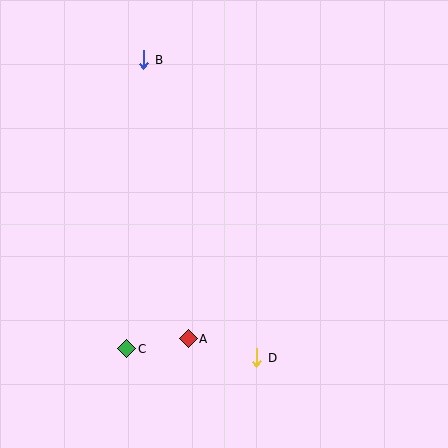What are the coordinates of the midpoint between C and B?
The midpoint between C and B is at (135, 204).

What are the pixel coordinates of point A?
Point A is at (188, 339).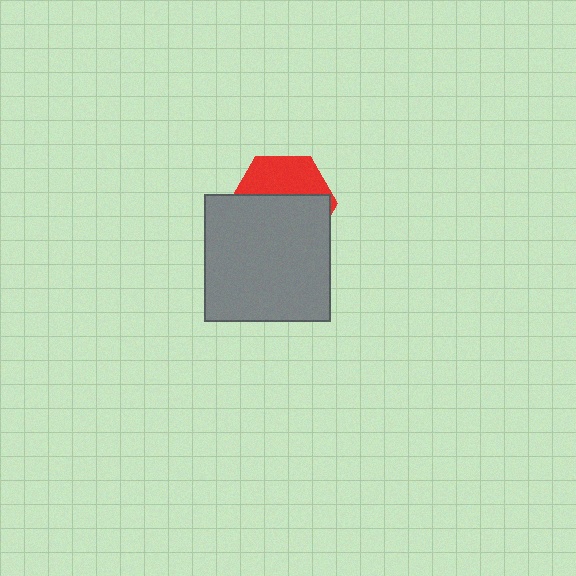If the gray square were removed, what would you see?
You would see the complete red hexagon.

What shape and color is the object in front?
The object in front is a gray square.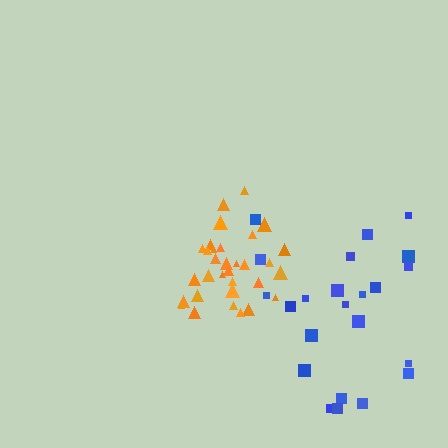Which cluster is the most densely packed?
Orange.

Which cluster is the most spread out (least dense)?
Blue.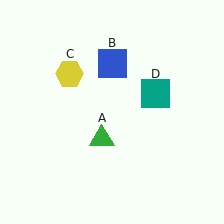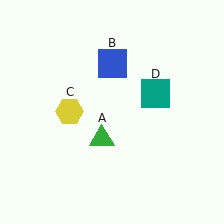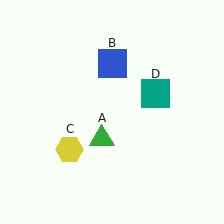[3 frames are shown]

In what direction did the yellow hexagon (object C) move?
The yellow hexagon (object C) moved down.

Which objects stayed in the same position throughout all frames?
Green triangle (object A) and blue square (object B) and teal square (object D) remained stationary.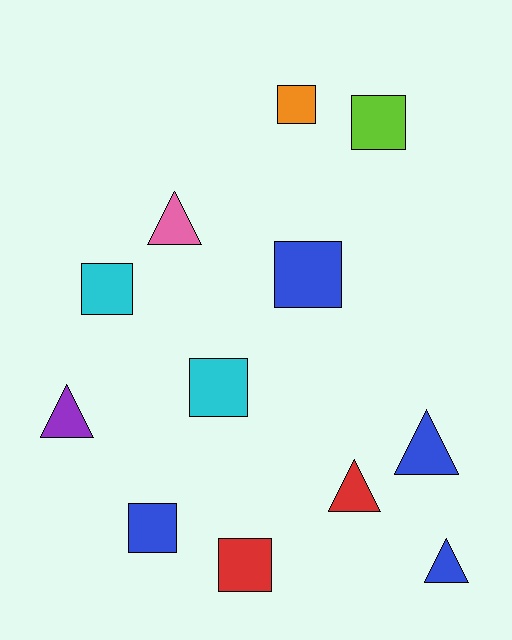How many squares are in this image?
There are 7 squares.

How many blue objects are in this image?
There are 4 blue objects.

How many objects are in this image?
There are 12 objects.